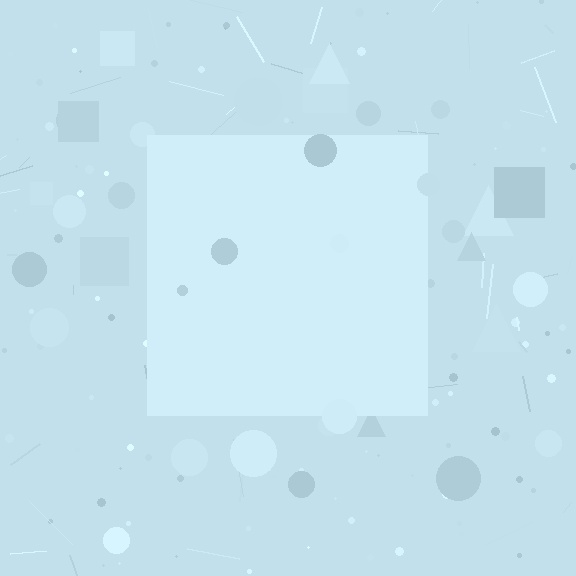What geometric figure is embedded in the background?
A square is embedded in the background.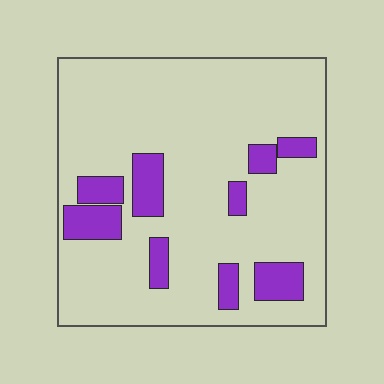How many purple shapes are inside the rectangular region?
9.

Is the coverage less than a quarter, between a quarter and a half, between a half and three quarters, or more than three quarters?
Less than a quarter.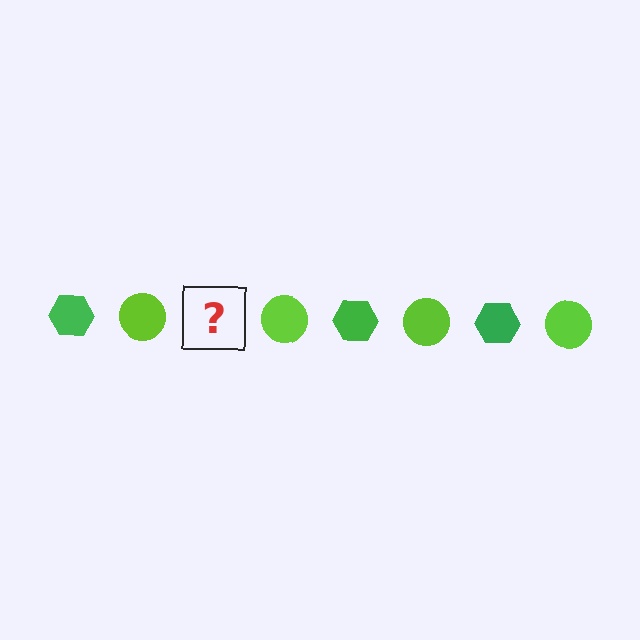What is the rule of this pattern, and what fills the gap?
The rule is that the pattern alternates between green hexagon and lime circle. The gap should be filled with a green hexagon.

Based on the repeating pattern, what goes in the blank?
The blank should be a green hexagon.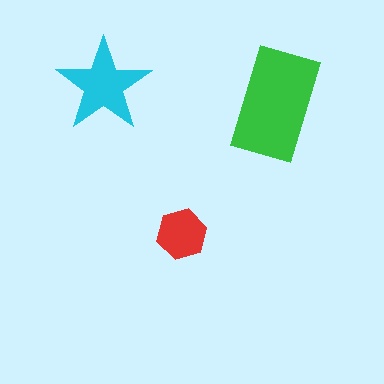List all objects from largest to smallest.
The green rectangle, the cyan star, the red hexagon.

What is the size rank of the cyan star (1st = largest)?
2nd.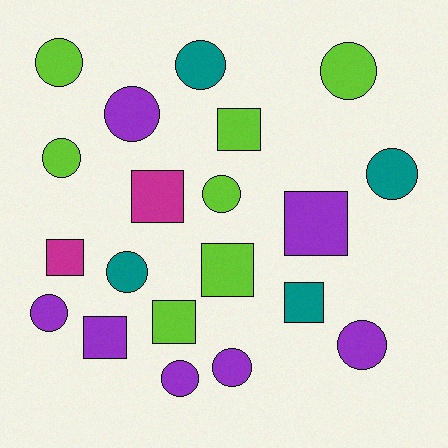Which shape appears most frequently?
Circle, with 12 objects.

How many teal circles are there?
There are 3 teal circles.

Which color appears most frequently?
Lime, with 7 objects.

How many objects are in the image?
There are 20 objects.